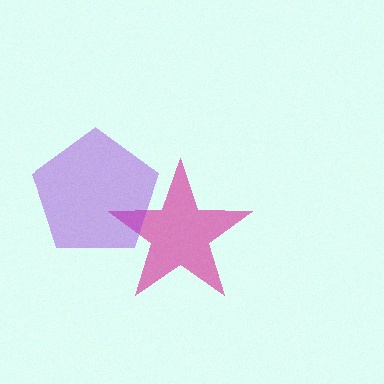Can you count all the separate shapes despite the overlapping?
Yes, there are 2 separate shapes.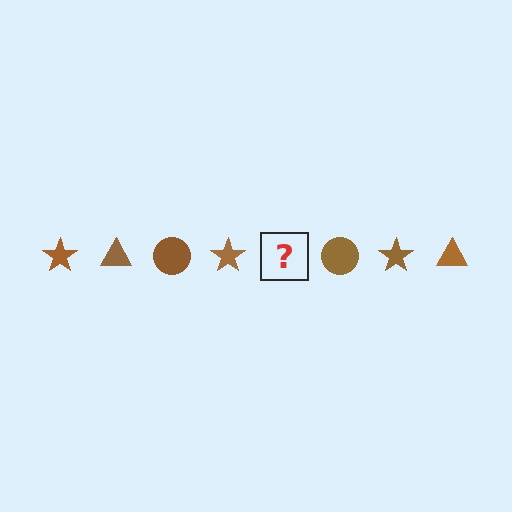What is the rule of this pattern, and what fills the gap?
The rule is that the pattern cycles through star, triangle, circle shapes in brown. The gap should be filled with a brown triangle.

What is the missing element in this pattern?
The missing element is a brown triangle.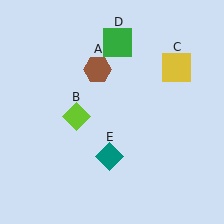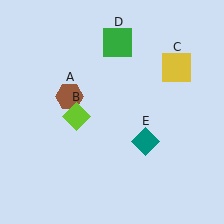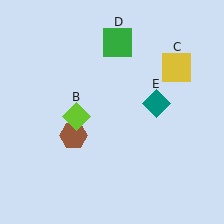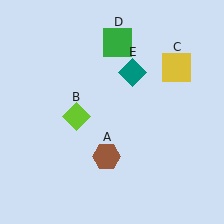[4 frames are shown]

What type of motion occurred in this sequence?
The brown hexagon (object A), teal diamond (object E) rotated counterclockwise around the center of the scene.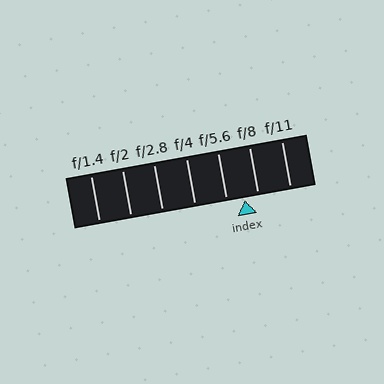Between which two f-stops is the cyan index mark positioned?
The index mark is between f/5.6 and f/8.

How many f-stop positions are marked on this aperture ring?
There are 7 f-stop positions marked.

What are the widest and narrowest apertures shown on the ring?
The widest aperture shown is f/1.4 and the narrowest is f/11.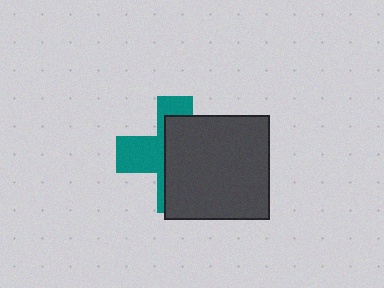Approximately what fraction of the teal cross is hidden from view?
Roughly 61% of the teal cross is hidden behind the dark gray square.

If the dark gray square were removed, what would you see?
You would see the complete teal cross.